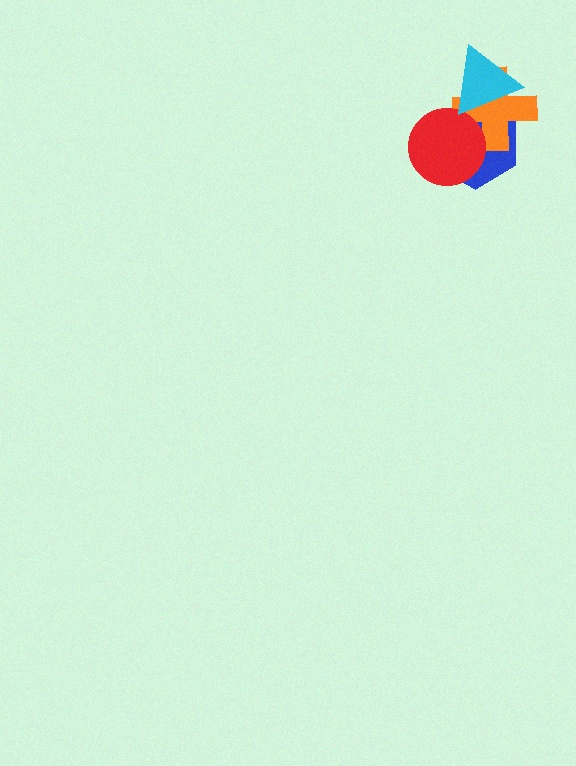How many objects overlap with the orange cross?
3 objects overlap with the orange cross.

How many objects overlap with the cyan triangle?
2 objects overlap with the cyan triangle.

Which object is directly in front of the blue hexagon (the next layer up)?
The orange cross is directly in front of the blue hexagon.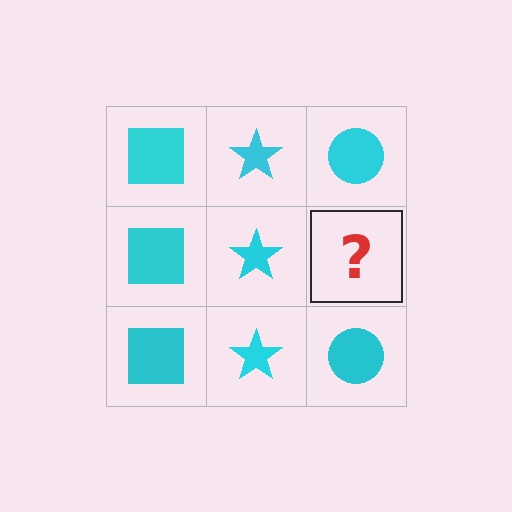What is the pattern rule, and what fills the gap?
The rule is that each column has a consistent shape. The gap should be filled with a cyan circle.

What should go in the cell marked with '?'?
The missing cell should contain a cyan circle.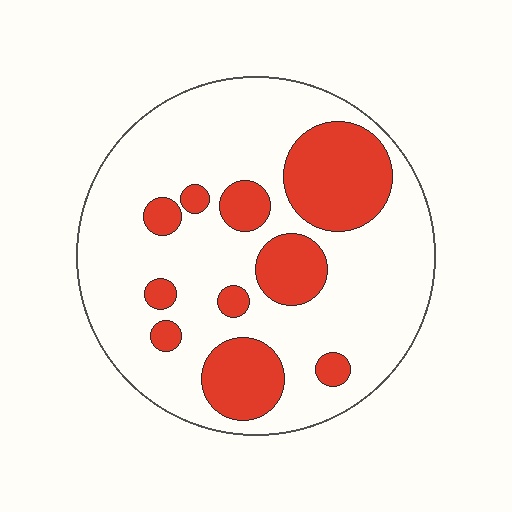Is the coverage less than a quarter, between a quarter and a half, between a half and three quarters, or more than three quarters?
Between a quarter and a half.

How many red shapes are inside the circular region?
10.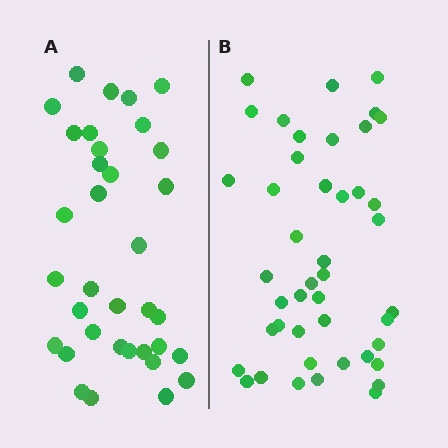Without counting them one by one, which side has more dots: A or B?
Region B (the right region) has more dots.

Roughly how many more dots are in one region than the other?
Region B has roughly 8 or so more dots than region A.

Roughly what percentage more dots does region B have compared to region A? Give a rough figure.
About 25% more.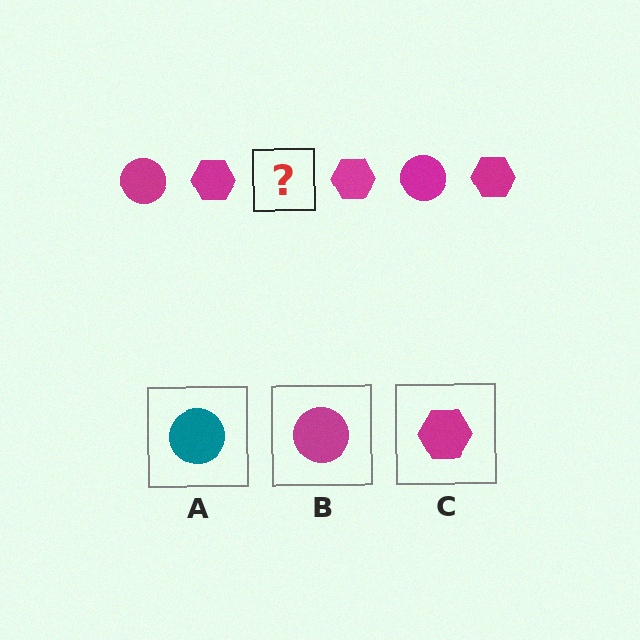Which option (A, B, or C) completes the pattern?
B.